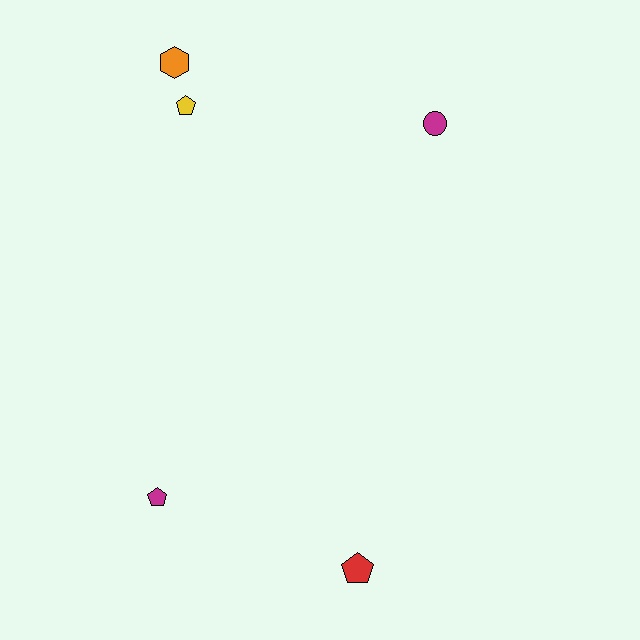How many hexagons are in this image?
There is 1 hexagon.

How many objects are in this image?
There are 5 objects.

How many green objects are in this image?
There are no green objects.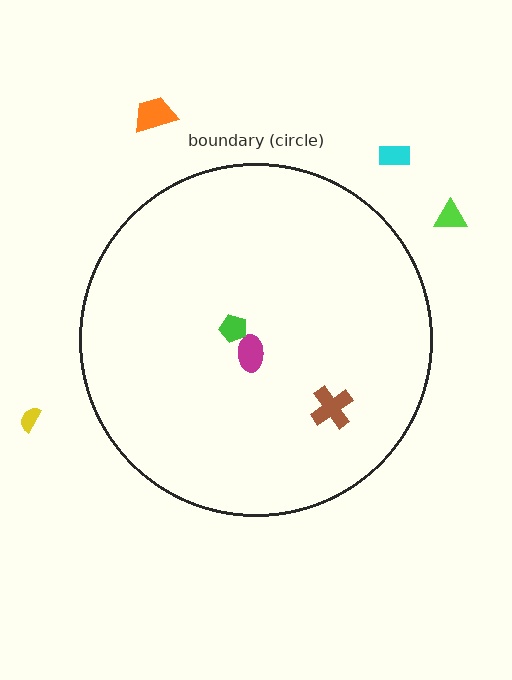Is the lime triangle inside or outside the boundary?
Outside.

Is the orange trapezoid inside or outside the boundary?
Outside.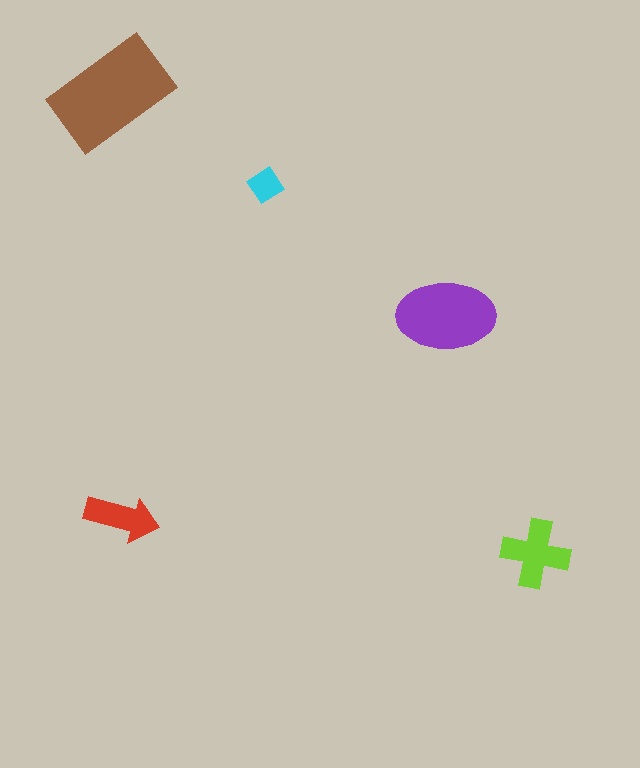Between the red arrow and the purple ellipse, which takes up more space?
The purple ellipse.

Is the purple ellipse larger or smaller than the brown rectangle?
Smaller.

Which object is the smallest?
The cyan diamond.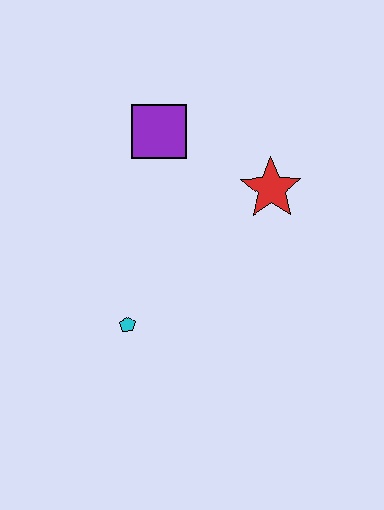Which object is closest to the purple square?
The red star is closest to the purple square.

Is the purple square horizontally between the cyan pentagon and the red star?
Yes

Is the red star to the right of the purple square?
Yes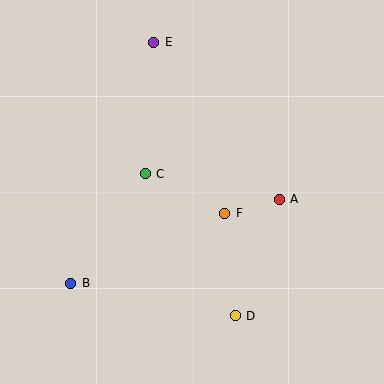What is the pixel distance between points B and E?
The distance between B and E is 255 pixels.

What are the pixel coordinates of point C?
Point C is at (145, 174).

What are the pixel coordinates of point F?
Point F is at (225, 213).